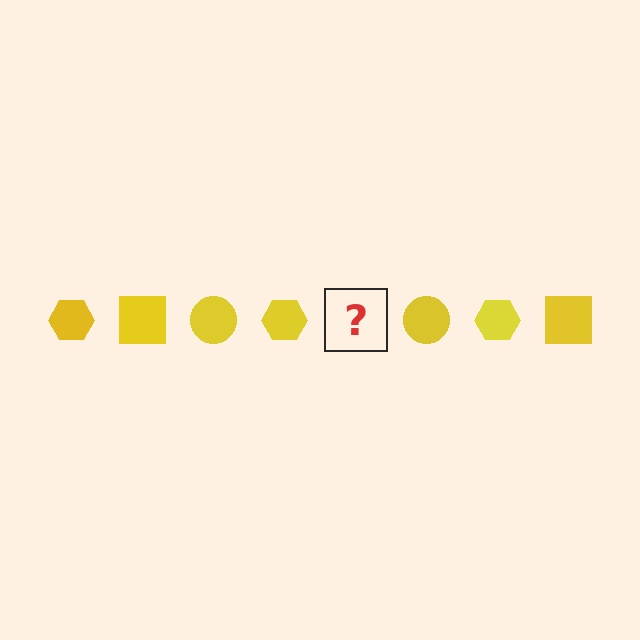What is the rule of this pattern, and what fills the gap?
The rule is that the pattern cycles through hexagon, square, circle shapes in yellow. The gap should be filled with a yellow square.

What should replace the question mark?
The question mark should be replaced with a yellow square.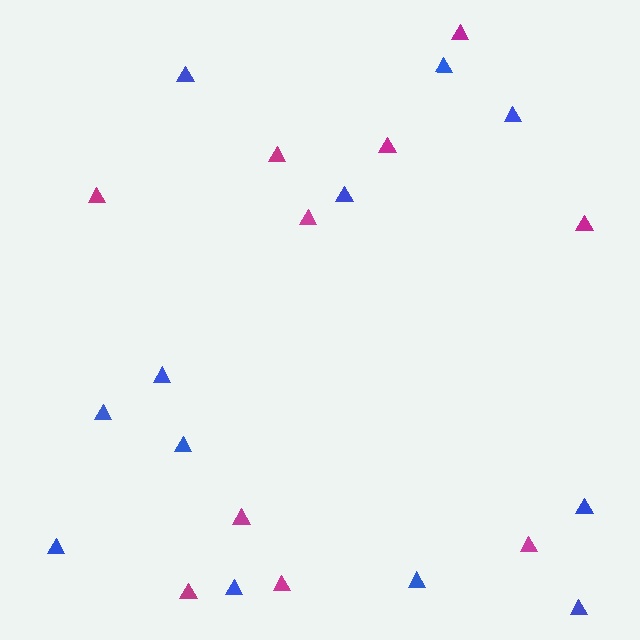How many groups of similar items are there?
There are 2 groups: one group of blue triangles (12) and one group of magenta triangles (10).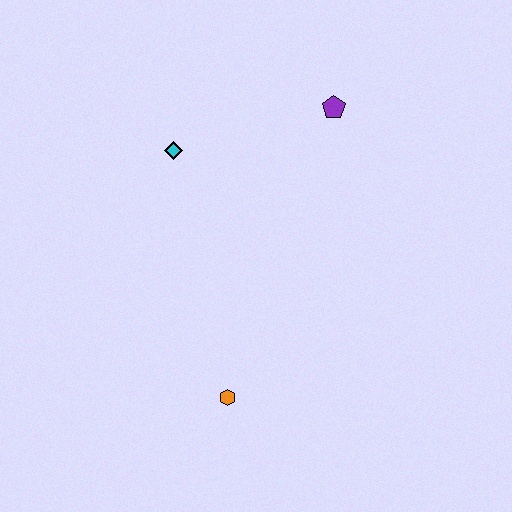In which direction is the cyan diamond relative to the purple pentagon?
The cyan diamond is to the left of the purple pentagon.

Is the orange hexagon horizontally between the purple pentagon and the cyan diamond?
Yes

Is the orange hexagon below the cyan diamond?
Yes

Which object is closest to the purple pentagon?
The cyan diamond is closest to the purple pentagon.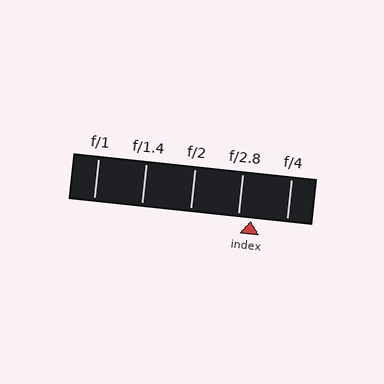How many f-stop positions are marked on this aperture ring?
There are 5 f-stop positions marked.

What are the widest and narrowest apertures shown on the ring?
The widest aperture shown is f/1 and the narrowest is f/4.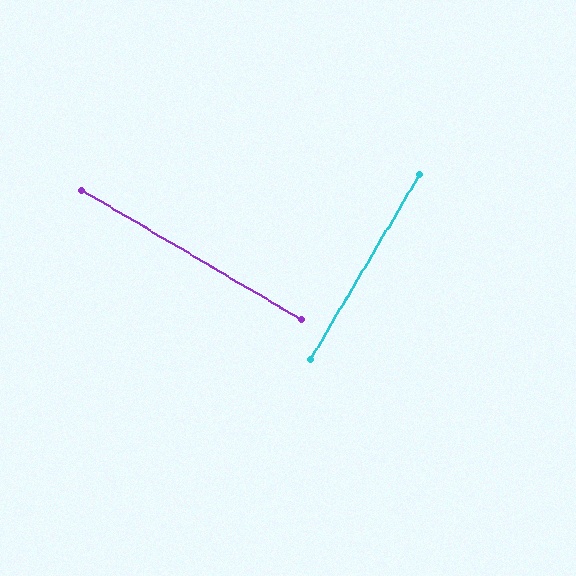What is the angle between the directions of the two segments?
Approximately 90 degrees.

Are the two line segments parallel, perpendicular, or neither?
Perpendicular — they meet at approximately 90°.